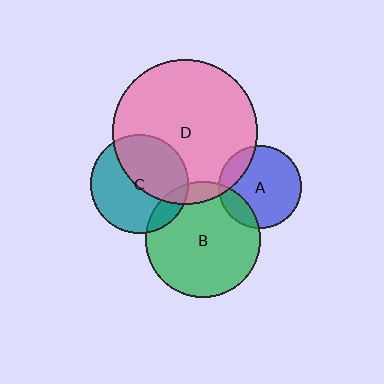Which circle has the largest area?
Circle D (pink).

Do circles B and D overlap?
Yes.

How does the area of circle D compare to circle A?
Approximately 3.1 times.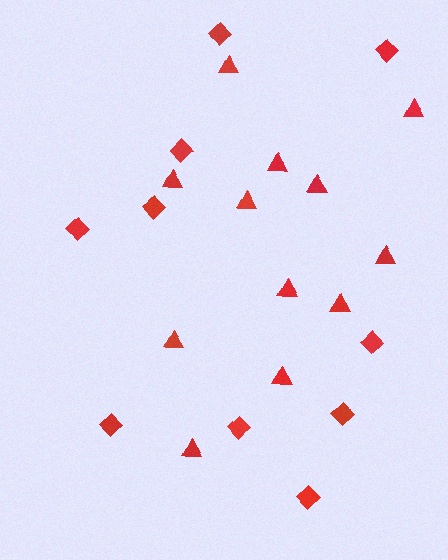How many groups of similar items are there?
There are 2 groups: one group of diamonds (10) and one group of triangles (12).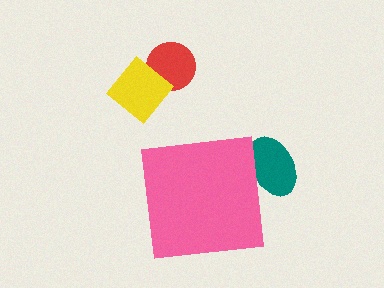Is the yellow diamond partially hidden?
No, the yellow diamond is fully visible.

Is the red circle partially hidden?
No, the red circle is fully visible.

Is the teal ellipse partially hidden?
Yes, the teal ellipse is partially hidden behind the pink square.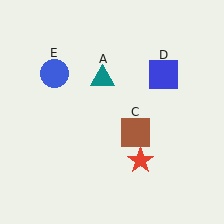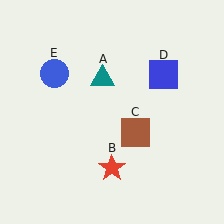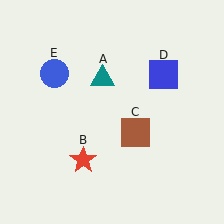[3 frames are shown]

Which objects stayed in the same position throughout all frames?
Teal triangle (object A) and brown square (object C) and blue square (object D) and blue circle (object E) remained stationary.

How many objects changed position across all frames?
1 object changed position: red star (object B).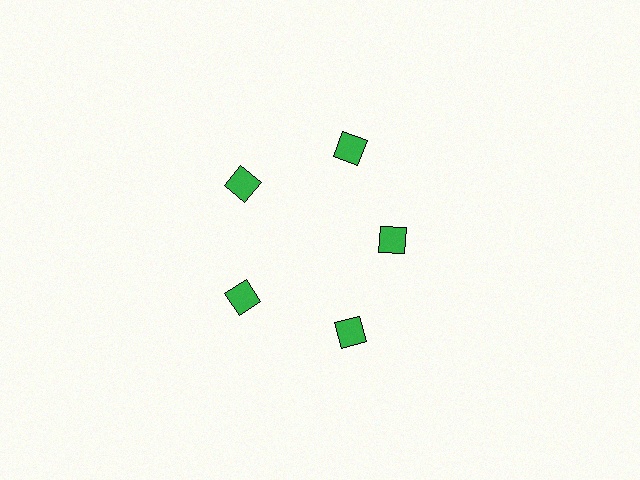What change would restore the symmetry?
The symmetry would be restored by moving it outward, back onto the ring so that all 5 squares sit at equal angles and equal distance from the center.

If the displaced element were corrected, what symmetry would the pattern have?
It would have 5-fold rotational symmetry — the pattern would map onto itself every 72 degrees.